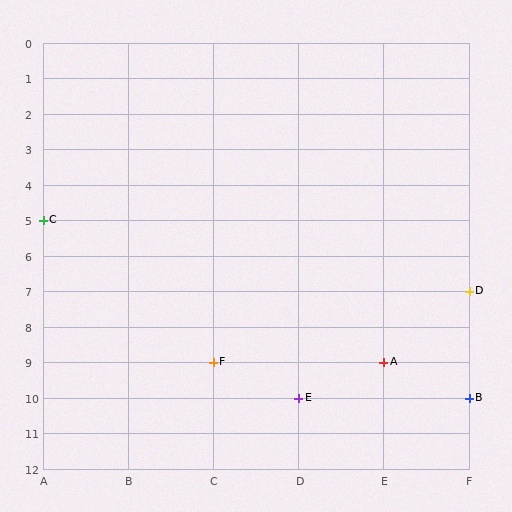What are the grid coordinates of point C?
Point C is at grid coordinates (A, 5).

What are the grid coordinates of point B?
Point B is at grid coordinates (F, 10).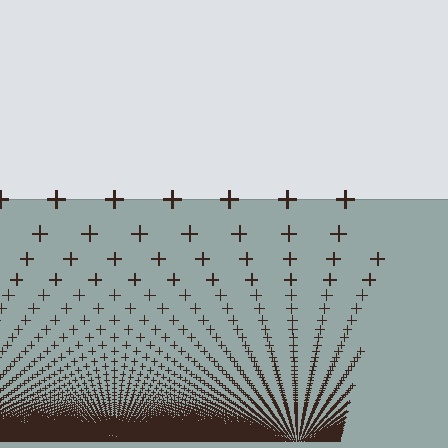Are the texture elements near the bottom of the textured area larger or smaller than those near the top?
Smaller. The gradient is inverted — elements near the bottom are smaller and denser.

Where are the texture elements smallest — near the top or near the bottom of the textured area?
Near the bottom.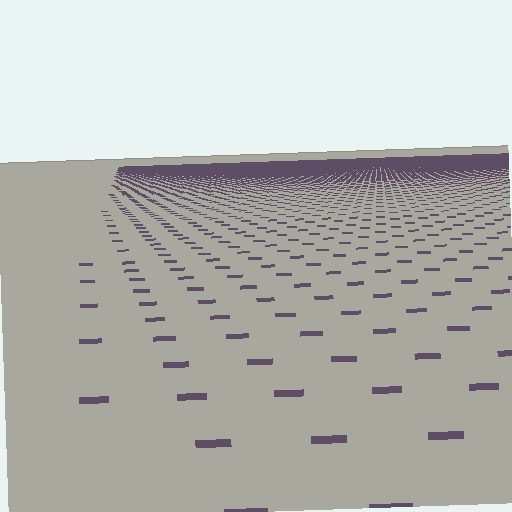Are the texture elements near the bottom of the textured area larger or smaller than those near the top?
Larger. Near the bottom, elements are closer to the viewer and appear at a bigger on-screen size.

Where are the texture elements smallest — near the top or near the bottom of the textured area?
Near the top.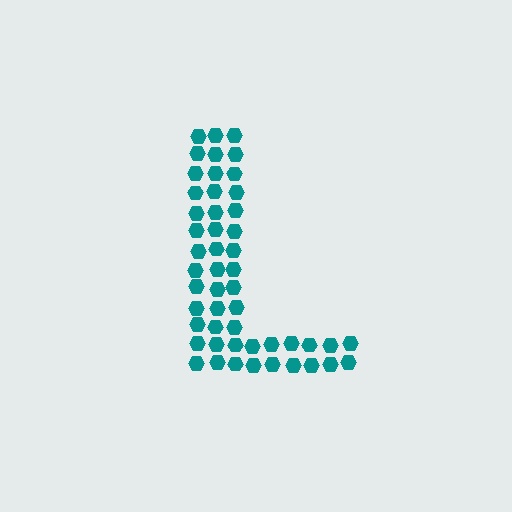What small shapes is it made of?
It is made of small hexagons.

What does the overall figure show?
The overall figure shows the letter L.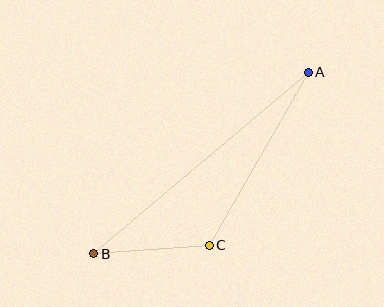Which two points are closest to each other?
Points B and C are closest to each other.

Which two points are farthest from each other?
Points A and B are farthest from each other.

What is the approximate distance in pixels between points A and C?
The distance between A and C is approximately 200 pixels.